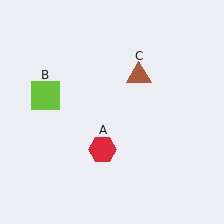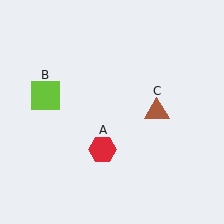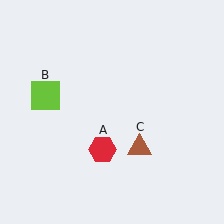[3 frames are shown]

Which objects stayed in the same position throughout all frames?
Red hexagon (object A) and lime square (object B) remained stationary.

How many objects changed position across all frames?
1 object changed position: brown triangle (object C).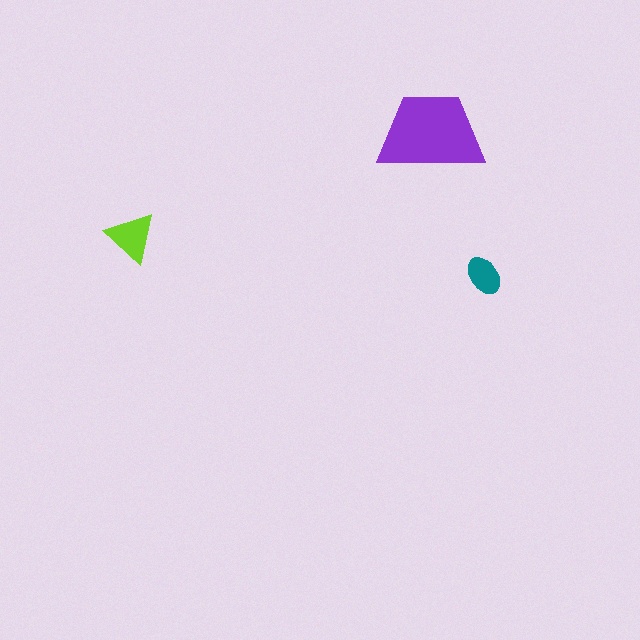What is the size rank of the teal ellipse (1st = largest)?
3rd.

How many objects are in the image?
There are 3 objects in the image.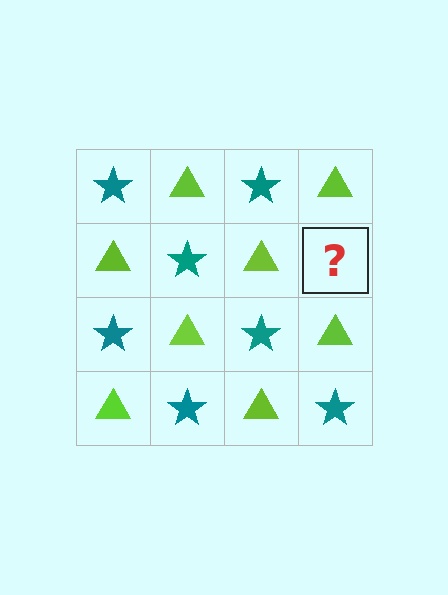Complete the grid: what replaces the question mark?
The question mark should be replaced with a teal star.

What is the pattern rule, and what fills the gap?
The rule is that it alternates teal star and lime triangle in a checkerboard pattern. The gap should be filled with a teal star.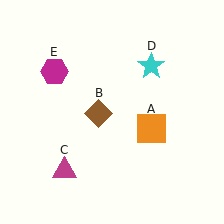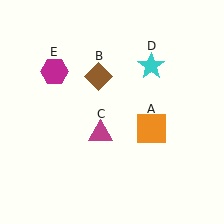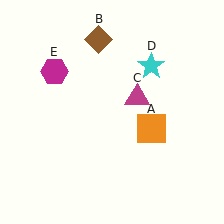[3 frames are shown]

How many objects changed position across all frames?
2 objects changed position: brown diamond (object B), magenta triangle (object C).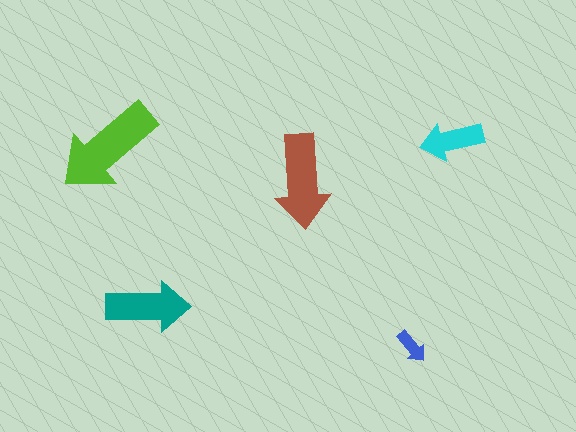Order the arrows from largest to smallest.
the lime one, the brown one, the teal one, the cyan one, the blue one.